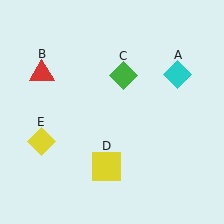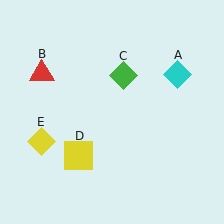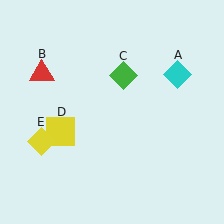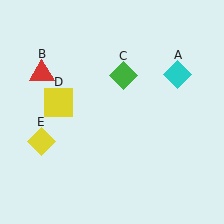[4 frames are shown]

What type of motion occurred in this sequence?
The yellow square (object D) rotated clockwise around the center of the scene.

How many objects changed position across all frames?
1 object changed position: yellow square (object D).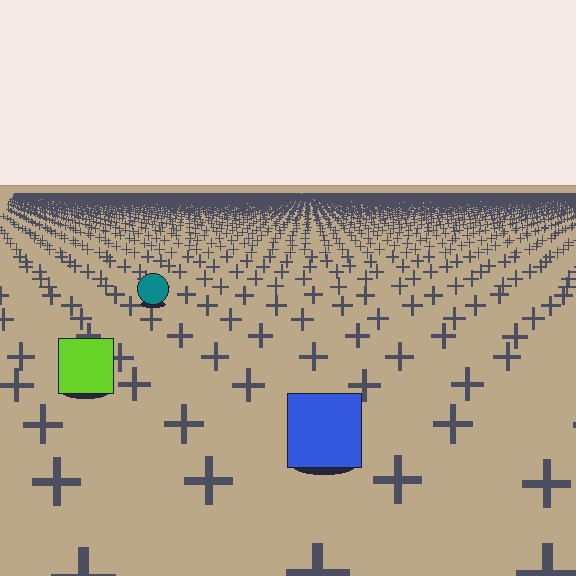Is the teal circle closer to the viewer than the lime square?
No. The lime square is closer — you can tell from the texture gradient: the ground texture is coarser near it.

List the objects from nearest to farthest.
From nearest to farthest: the blue square, the lime square, the teal circle.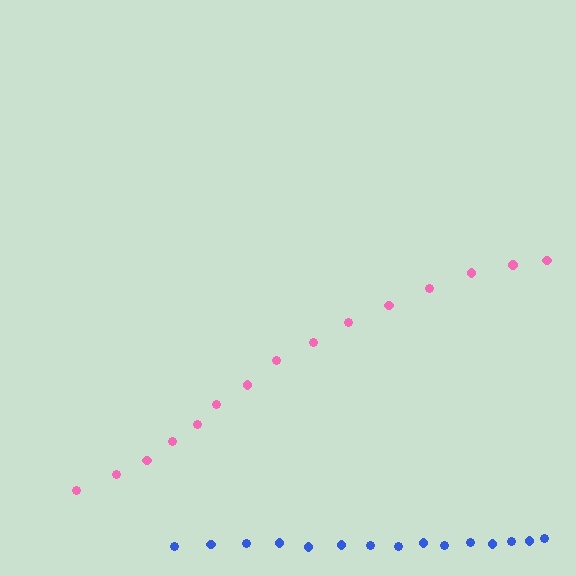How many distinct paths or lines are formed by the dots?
There are 2 distinct paths.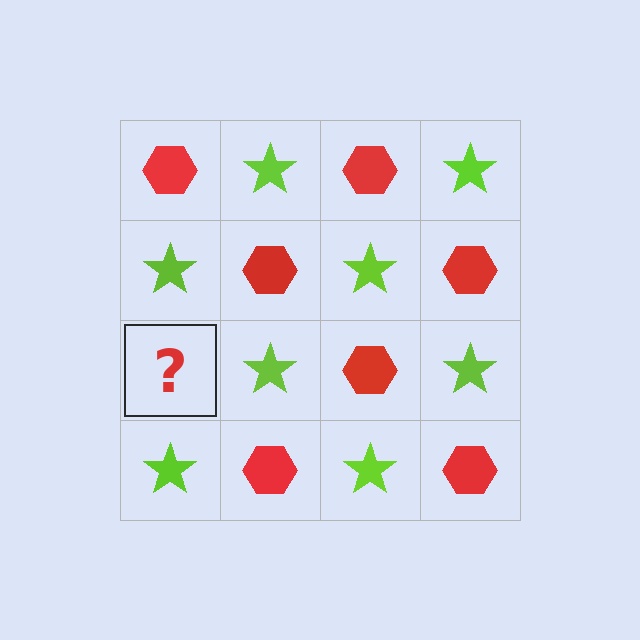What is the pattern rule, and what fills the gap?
The rule is that it alternates red hexagon and lime star in a checkerboard pattern. The gap should be filled with a red hexagon.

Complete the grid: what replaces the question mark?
The question mark should be replaced with a red hexagon.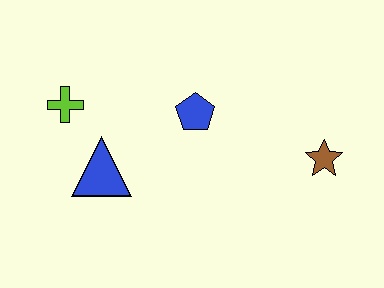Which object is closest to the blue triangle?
The lime cross is closest to the blue triangle.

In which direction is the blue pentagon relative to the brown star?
The blue pentagon is to the left of the brown star.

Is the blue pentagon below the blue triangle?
No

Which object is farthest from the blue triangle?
The brown star is farthest from the blue triangle.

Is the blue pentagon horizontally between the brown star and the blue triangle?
Yes